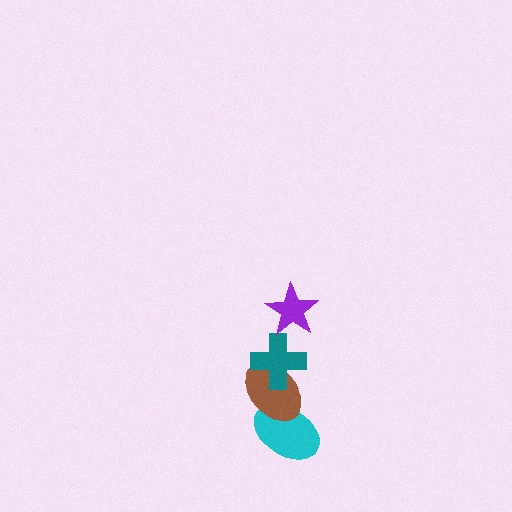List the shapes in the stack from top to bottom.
From top to bottom: the purple star, the teal cross, the brown ellipse, the cyan ellipse.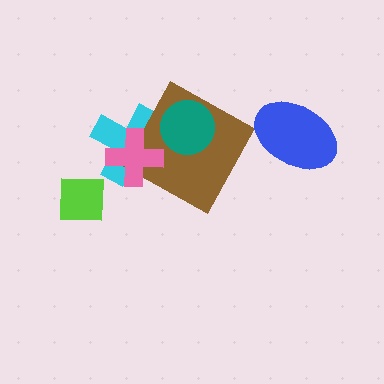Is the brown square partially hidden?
Yes, it is partially covered by another shape.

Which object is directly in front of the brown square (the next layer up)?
The teal circle is directly in front of the brown square.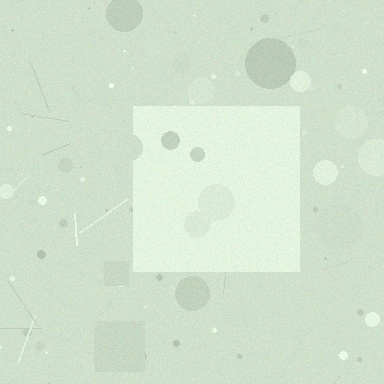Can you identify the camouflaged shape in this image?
The camouflaged shape is a square.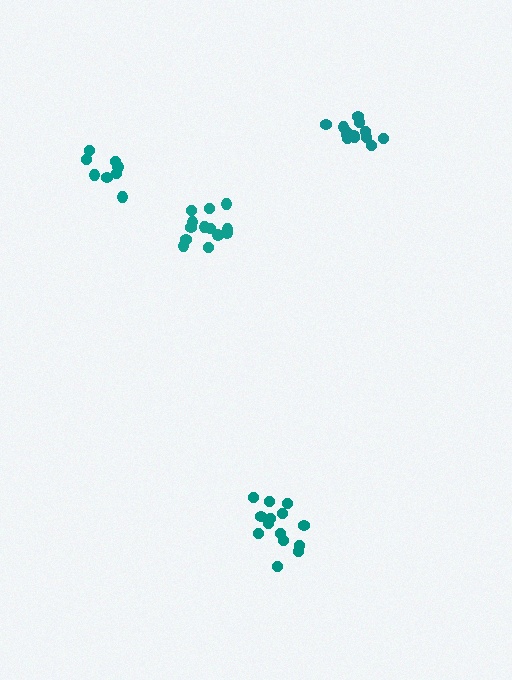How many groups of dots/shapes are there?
There are 4 groups.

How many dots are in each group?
Group 1: 13 dots, Group 2: 8 dots, Group 3: 14 dots, Group 4: 13 dots (48 total).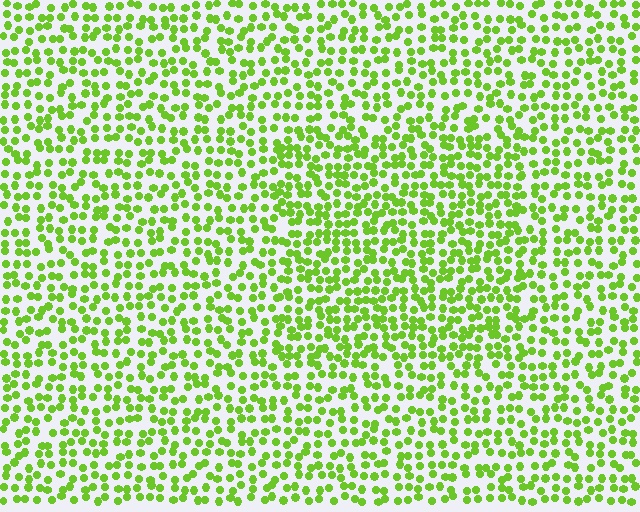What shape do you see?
I see a rectangle.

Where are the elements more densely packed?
The elements are more densely packed inside the rectangle boundary.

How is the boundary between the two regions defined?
The boundary is defined by a change in element density (approximately 1.4x ratio). All elements are the same color, size, and shape.